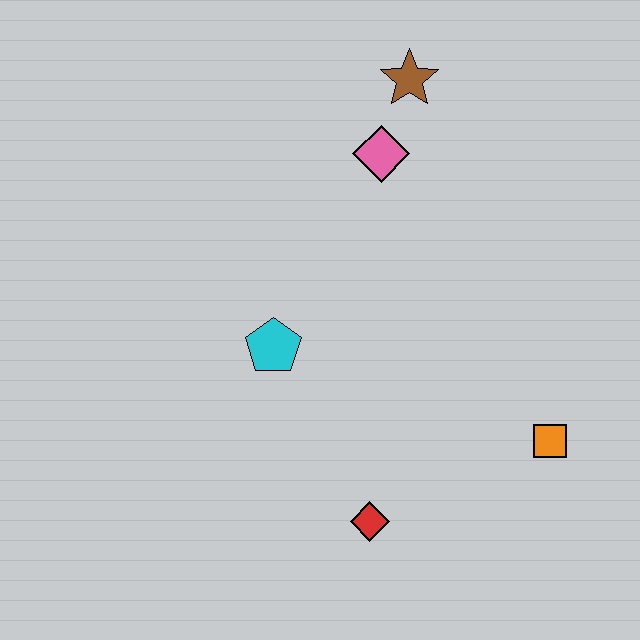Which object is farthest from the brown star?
The red diamond is farthest from the brown star.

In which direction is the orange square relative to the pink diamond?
The orange square is below the pink diamond.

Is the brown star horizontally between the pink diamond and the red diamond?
No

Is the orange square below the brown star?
Yes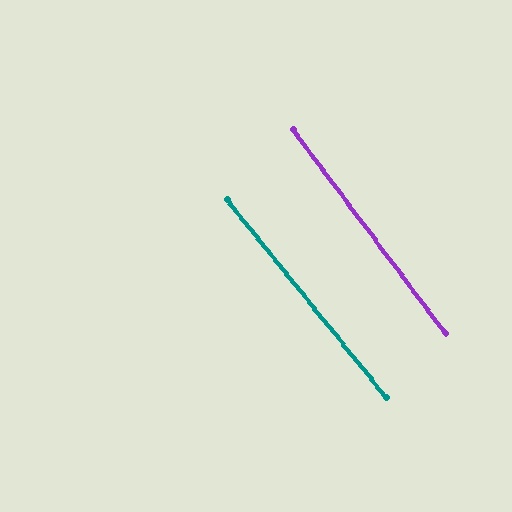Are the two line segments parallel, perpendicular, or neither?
Parallel — their directions differ by only 2.0°.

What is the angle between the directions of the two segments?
Approximately 2 degrees.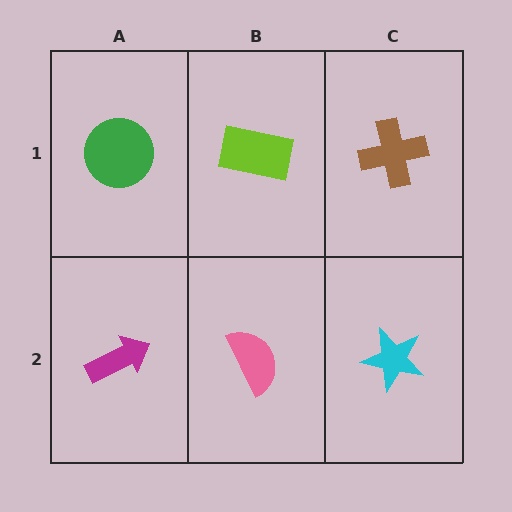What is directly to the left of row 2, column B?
A magenta arrow.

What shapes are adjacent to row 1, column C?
A cyan star (row 2, column C), a lime rectangle (row 1, column B).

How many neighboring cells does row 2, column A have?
2.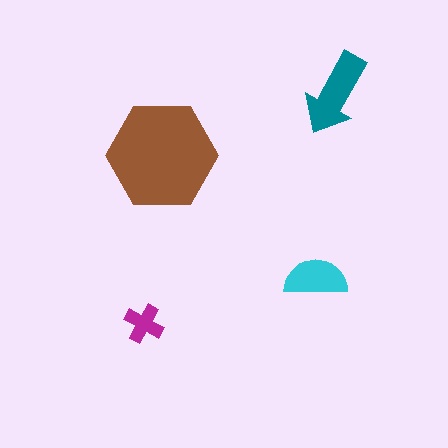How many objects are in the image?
There are 4 objects in the image.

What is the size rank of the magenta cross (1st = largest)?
4th.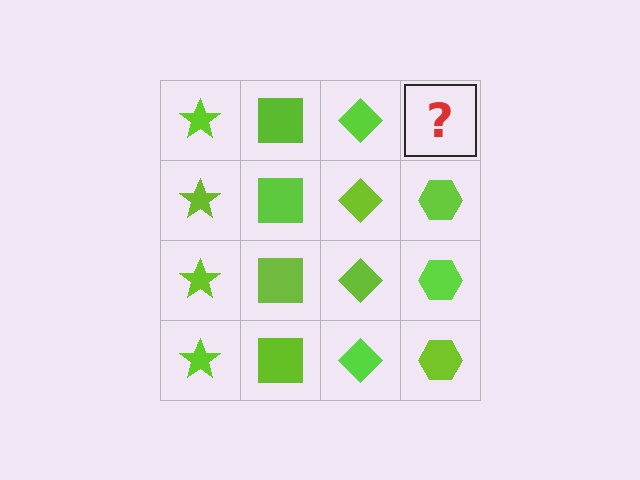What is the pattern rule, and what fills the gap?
The rule is that each column has a consistent shape. The gap should be filled with a lime hexagon.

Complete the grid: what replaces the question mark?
The question mark should be replaced with a lime hexagon.